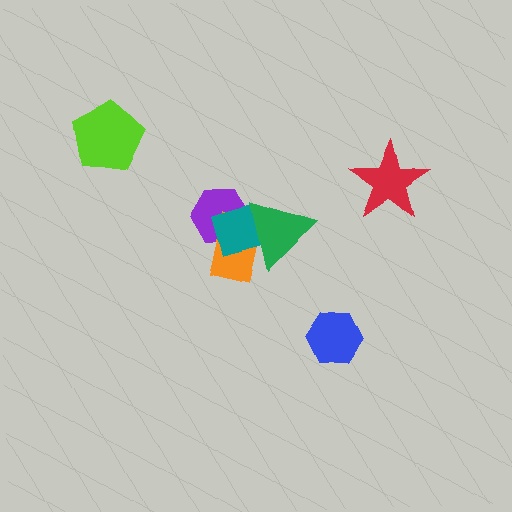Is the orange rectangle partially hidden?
Yes, it is partially covered by another shape.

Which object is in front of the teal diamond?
The green triangle is in front of the teal diamond.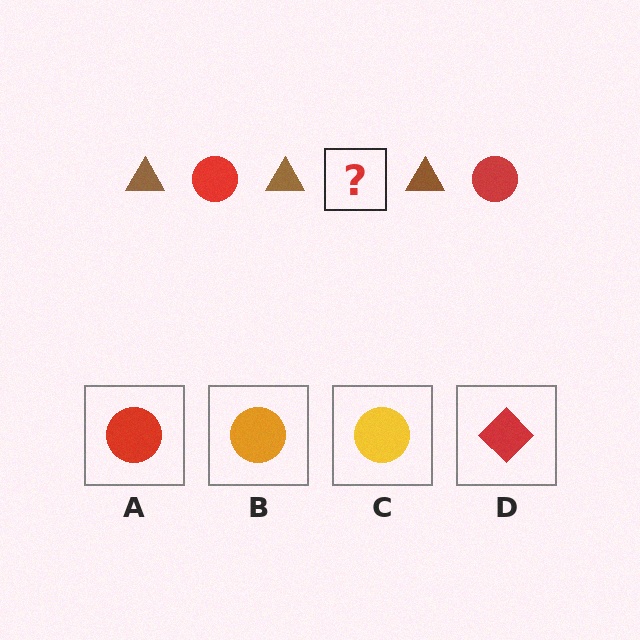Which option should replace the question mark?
Option A.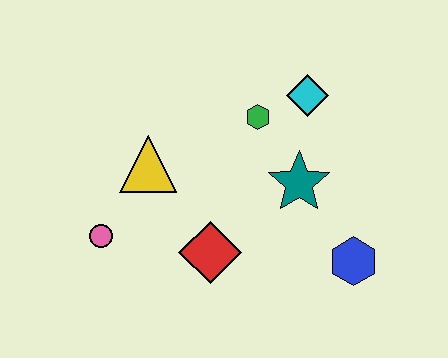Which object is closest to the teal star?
The green hexagon is closest to the teal star.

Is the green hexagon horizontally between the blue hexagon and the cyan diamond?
No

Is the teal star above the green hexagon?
No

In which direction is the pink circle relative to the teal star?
The pink circle is to the left of the teal star.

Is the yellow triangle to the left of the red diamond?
Yes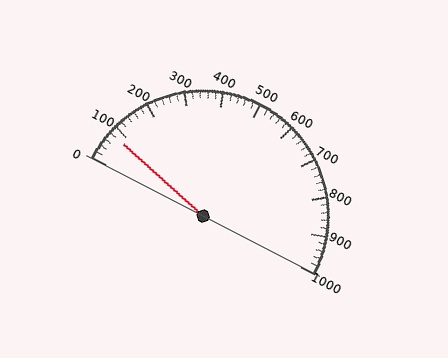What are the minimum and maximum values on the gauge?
The gauge ranges from 0 to 1000.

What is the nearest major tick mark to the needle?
The nearest major tick mark is 100.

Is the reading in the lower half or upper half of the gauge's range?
The reading is in the lower half of the range (0 to 1000).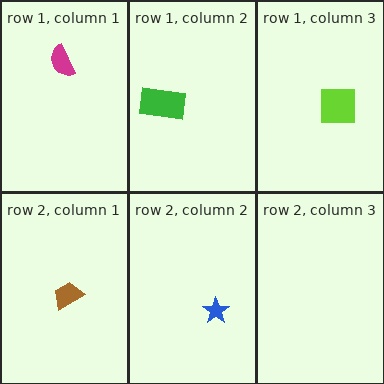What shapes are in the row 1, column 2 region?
The green rectangle.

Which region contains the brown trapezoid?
The row 2, column 1 region.